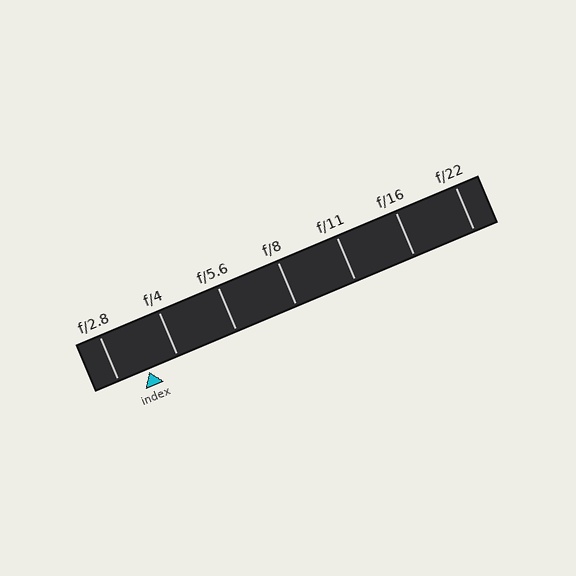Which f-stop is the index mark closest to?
The index mark is closest to f/4.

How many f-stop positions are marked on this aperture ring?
There are 7 f-stop positions marked.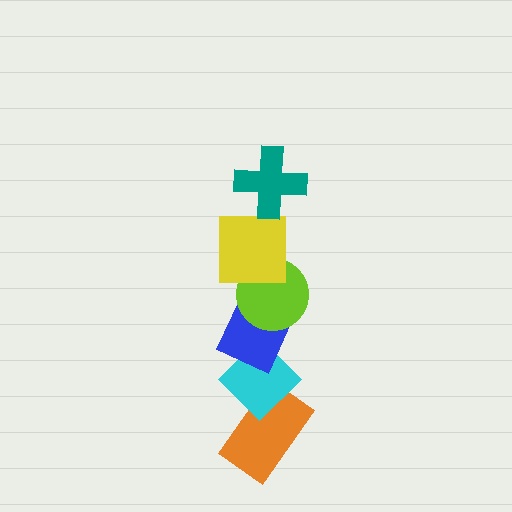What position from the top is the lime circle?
The lime circle is 3rd from the top.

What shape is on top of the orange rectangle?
The cyan diamond is on top of the orange rectangle.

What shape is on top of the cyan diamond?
The blue diamond is on top of the cyan diamond.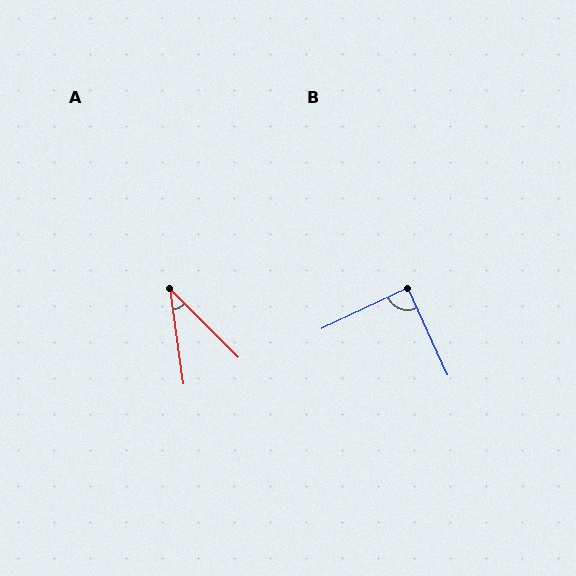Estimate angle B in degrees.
Approximately 90 degrees.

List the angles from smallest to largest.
A (37°), B (90°).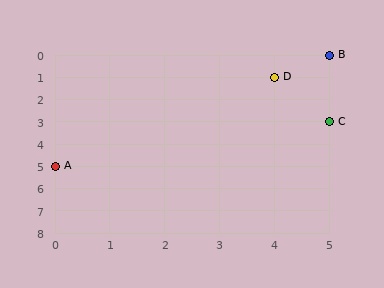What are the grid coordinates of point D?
Point D is at grid coordinates (4, 1).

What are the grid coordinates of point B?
Point B is at grid coordinates (5, 0).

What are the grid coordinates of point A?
Point A is at grid coordinates (0, 5).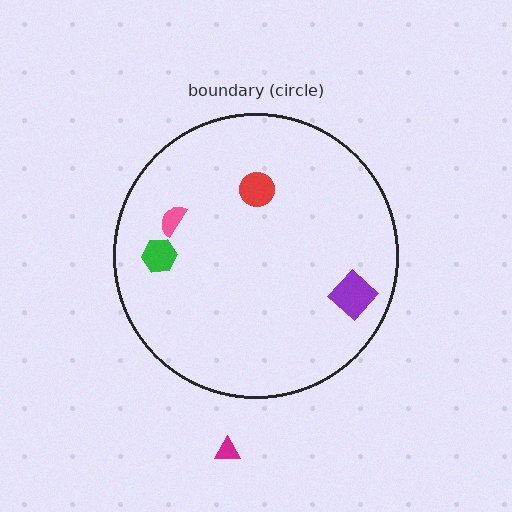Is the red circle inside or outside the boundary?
Inside.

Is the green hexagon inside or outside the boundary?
Inside.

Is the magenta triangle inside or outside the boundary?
Outside.